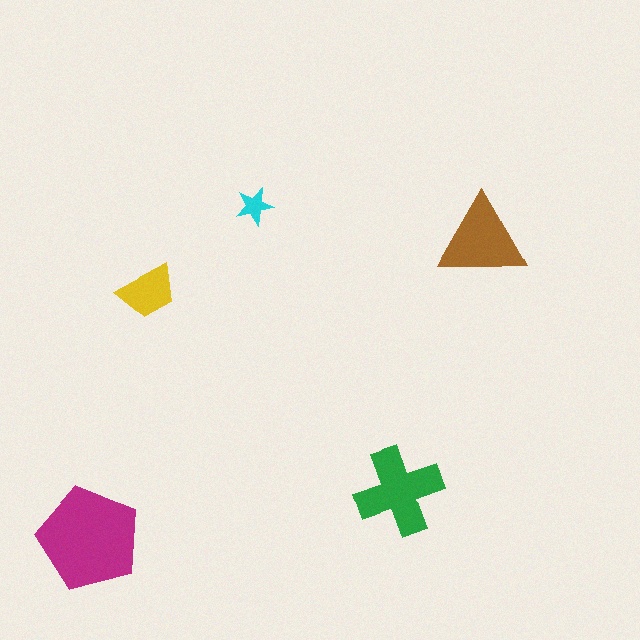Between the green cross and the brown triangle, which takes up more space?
The green cross.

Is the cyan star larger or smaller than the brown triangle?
Smaller.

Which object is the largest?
The magenta pentagon.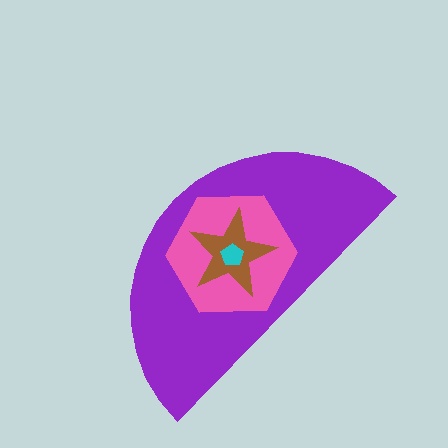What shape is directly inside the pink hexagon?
The brown star.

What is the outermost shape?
The purple semicircle.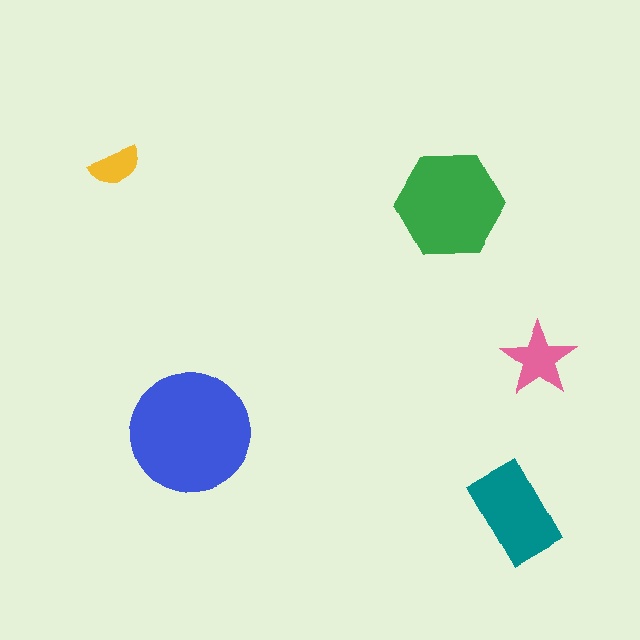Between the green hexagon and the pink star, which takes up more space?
The green hexagon.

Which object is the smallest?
The yellow semicircle.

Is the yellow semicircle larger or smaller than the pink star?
Smaller.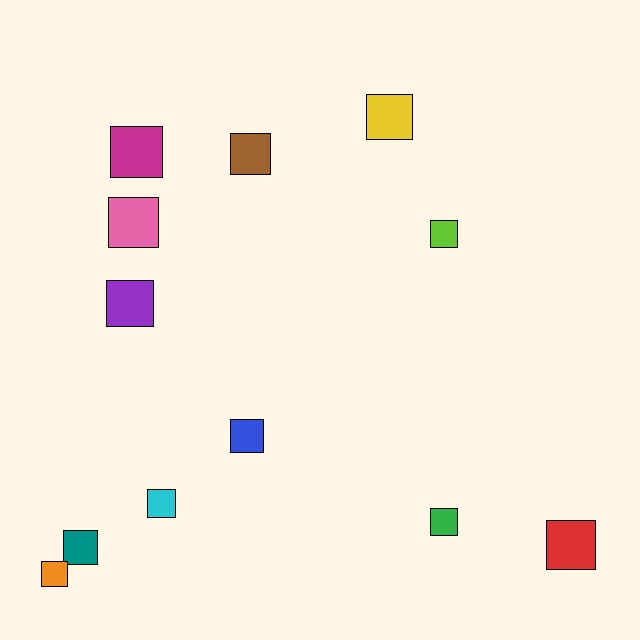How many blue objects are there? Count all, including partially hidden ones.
There is 1 blue object.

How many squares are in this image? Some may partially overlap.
There are 12 squares.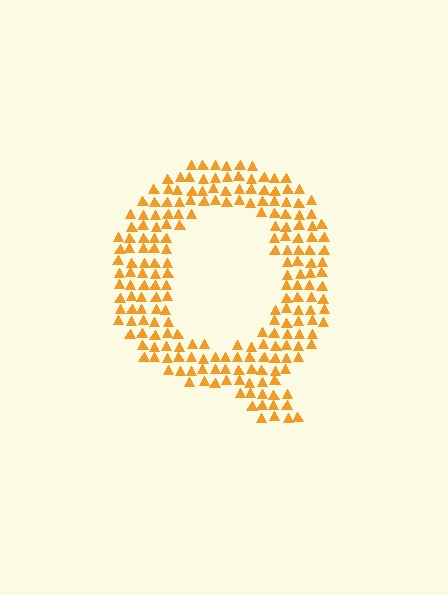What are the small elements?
The small elements are triangles.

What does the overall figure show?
The overall figure shows the letter Q.